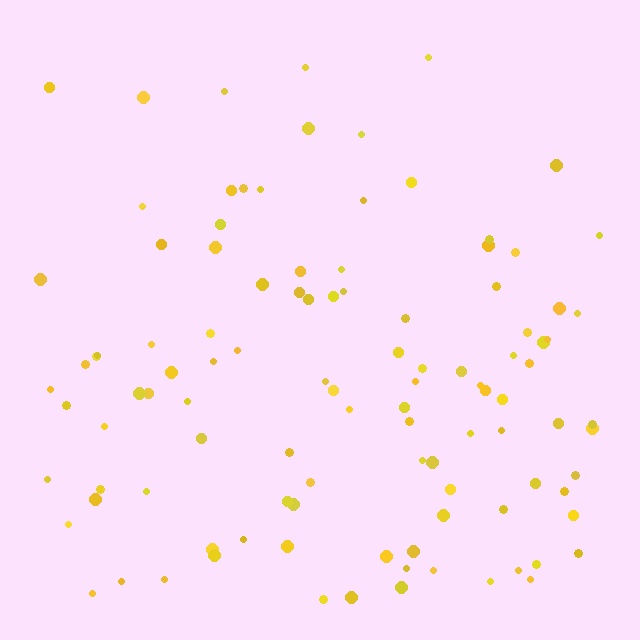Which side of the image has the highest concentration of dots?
The bottom.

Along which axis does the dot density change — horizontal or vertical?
Vertical.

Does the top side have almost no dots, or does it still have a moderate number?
Still a moderate number, just noticeably fewer than the bottom.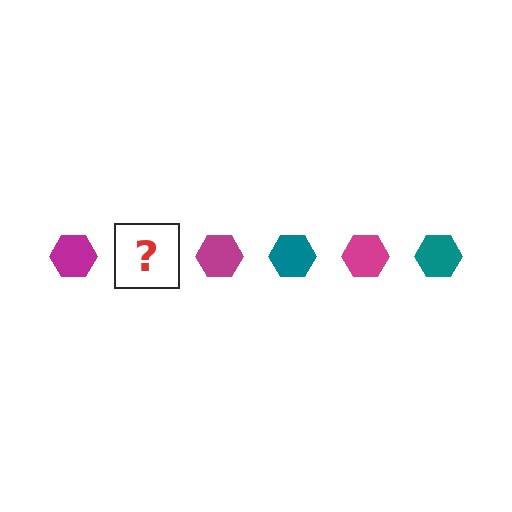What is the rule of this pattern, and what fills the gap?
The rule is that the pattern cycles through magenta, teal hexagons. The gap should be filled with a teal hexagon.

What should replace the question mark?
The question mark should be replaced with a teal hexagon.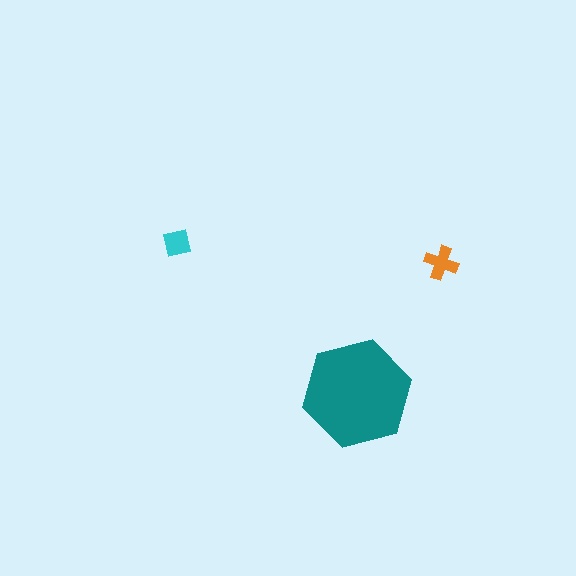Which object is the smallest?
The cyan square.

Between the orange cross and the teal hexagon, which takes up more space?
The teal hexagon.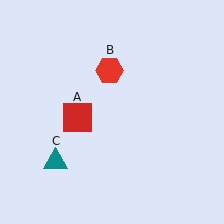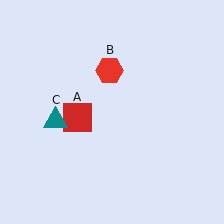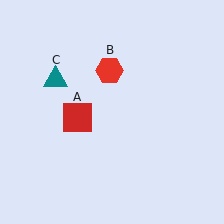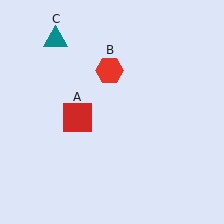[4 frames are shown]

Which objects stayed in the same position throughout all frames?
Red square (object A) and red hexagon (object B) remained stationary.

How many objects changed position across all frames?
1 object changed position: teal triangle (object C).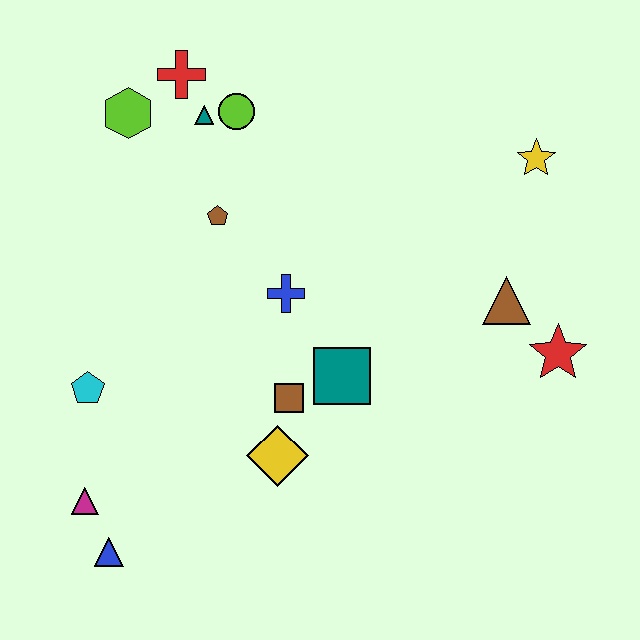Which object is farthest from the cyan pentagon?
The yellow star is farthest from the cyan pentagon.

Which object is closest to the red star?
The brown triangle is closest to the red star.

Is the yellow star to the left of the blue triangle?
No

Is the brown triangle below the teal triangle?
Yes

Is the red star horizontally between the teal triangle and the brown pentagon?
No